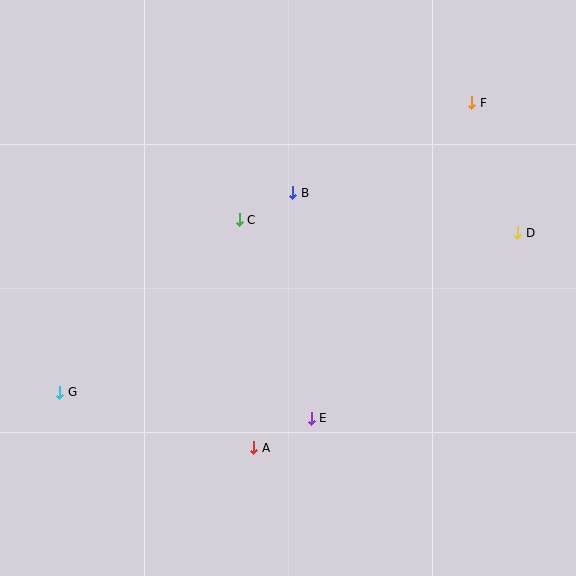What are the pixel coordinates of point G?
Point G is at (60, 392).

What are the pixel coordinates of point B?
Point B is at (293, 193).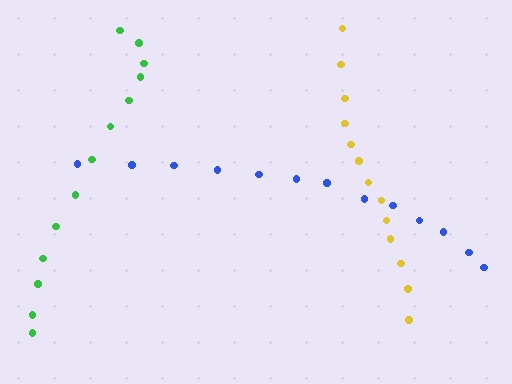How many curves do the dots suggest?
There are 3 distinct paths.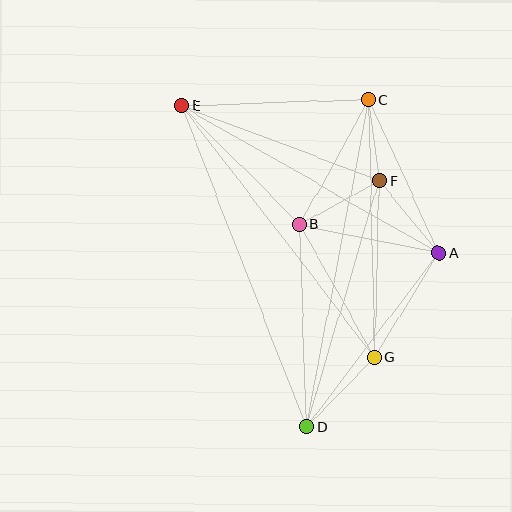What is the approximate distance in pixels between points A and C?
The distance between A and C is approximately 169 pixels.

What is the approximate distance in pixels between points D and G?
The distance between D and G is approximately 97 pixels.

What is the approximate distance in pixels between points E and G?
The distance between E and G is approximately 316 pixels.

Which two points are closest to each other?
Points C and F are closest to each other.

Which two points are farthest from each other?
Points D and E are farthest from each other.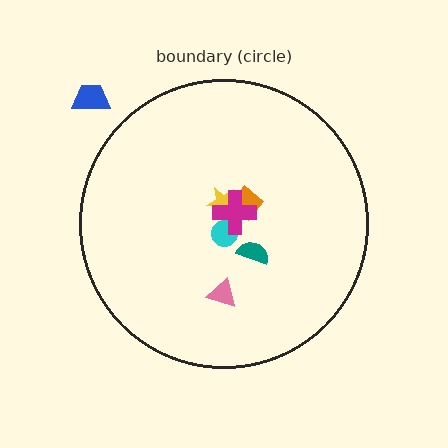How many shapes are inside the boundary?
6 inside, 1 outside.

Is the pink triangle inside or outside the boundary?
Inside.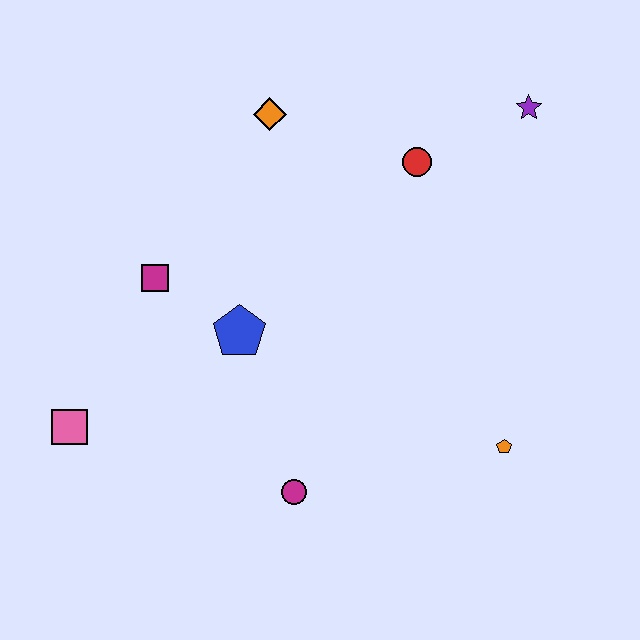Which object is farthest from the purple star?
The pink square is farthest from the purple star.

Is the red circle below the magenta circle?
No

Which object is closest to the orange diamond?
The red circle is closest to the orange diamond.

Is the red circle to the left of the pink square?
No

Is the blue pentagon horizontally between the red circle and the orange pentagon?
No